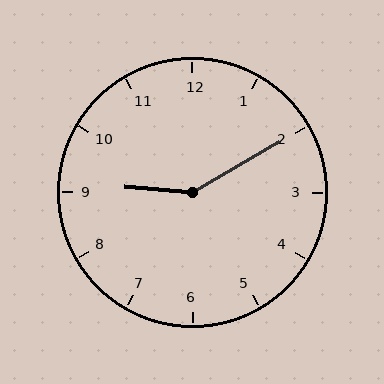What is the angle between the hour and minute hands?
Approximately 145 degrees.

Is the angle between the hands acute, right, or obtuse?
It is obtuse.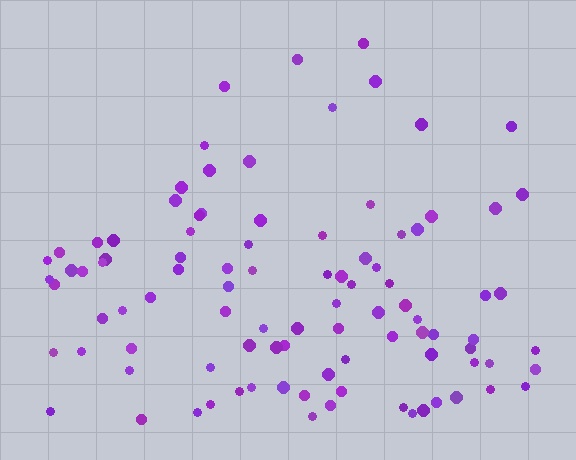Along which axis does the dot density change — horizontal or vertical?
Vertical.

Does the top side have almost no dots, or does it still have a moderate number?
Still a moderate number, just noticeably fewer than the bottom.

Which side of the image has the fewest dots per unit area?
The top.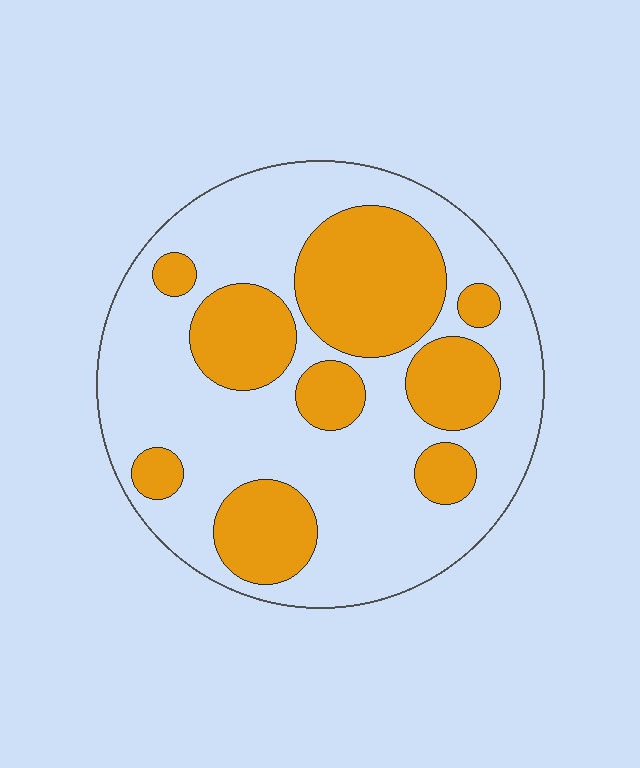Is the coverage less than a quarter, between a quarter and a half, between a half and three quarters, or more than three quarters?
Between a quarter and a half.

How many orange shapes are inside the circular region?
9.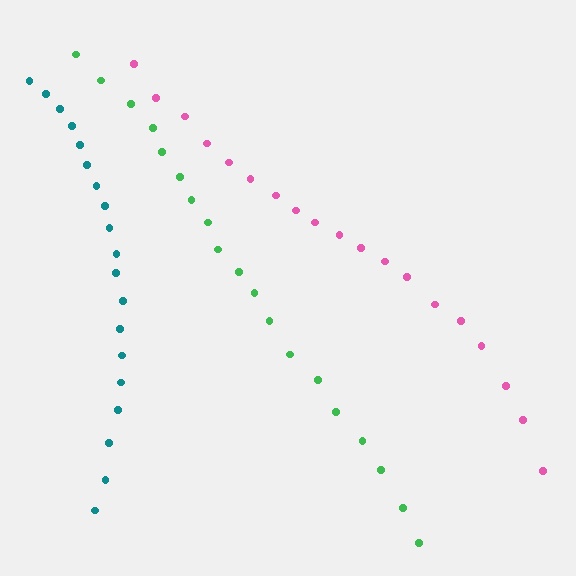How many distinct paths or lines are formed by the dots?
There are 3 distinct paths.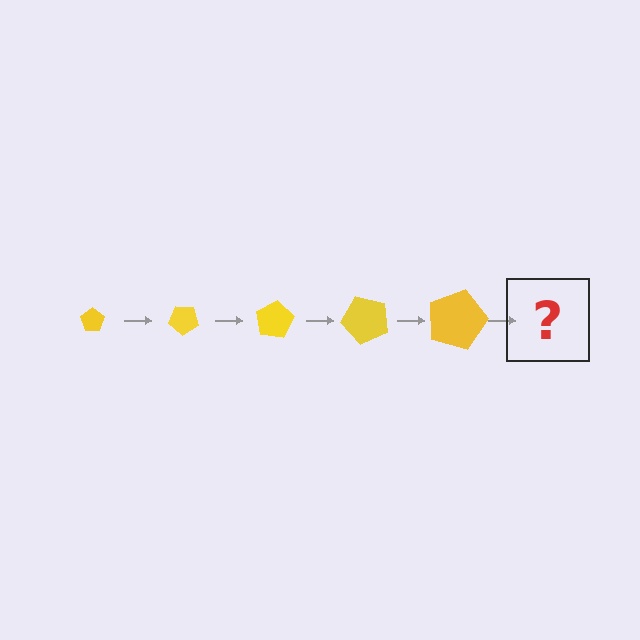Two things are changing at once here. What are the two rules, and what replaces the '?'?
The two rules are that the pentagon grows larger each step and it rotates 40 degrees each step. The '?' should be a pentagon, larger than the previous one and rotated 200 degrees from the start.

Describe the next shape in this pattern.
It should be a pentagon, larger than the previous one and rotated 200 degrees from the start.